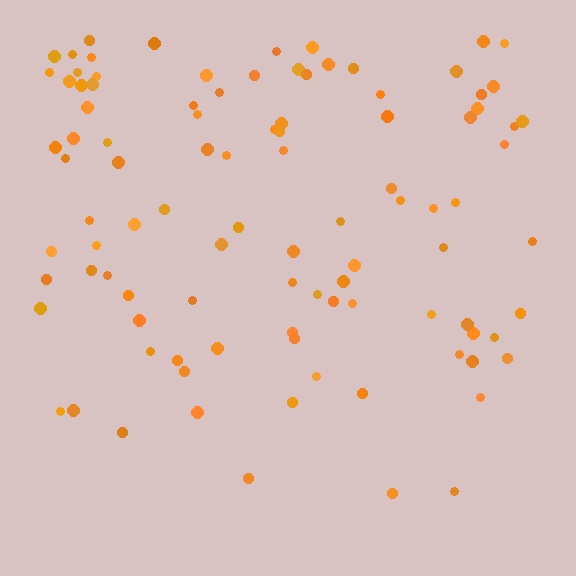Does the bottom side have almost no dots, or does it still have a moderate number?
Still a moderate number, just noticeably fewer than the top.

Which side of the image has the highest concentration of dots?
The top.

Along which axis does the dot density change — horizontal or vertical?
Vertical.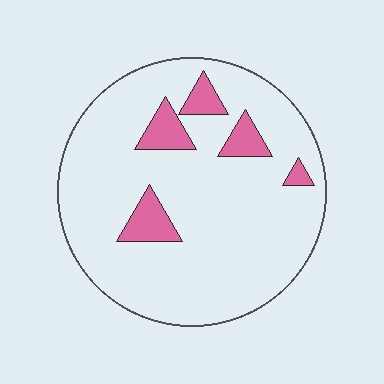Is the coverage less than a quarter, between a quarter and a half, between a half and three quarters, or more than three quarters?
Less than a quarter.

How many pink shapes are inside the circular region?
5.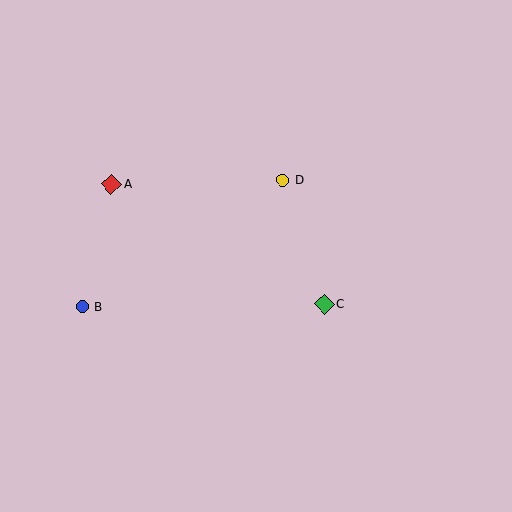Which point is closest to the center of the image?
Point D at (282, 180) is closest to the center.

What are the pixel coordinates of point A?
Point A is at (111, 184).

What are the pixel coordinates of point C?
Point C is at (324, 304).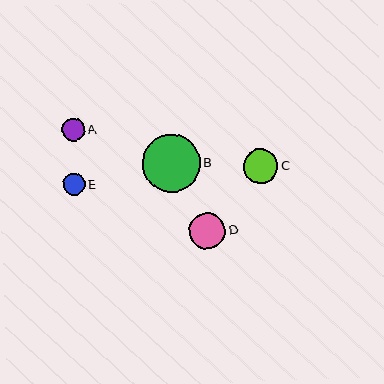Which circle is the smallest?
Circle E is the smallest with a size of approximately 21 pixels.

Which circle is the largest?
Circle B is the largest with a size of approximately 58 pixels.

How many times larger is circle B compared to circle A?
Circle B is approximately 2.5 times the size of circle A.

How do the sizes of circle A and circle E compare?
Circle A and circle E are approximately the same size.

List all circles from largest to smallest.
From largest to smallest: B, D, C, A, E.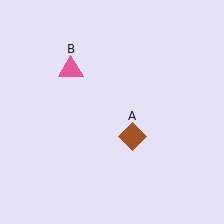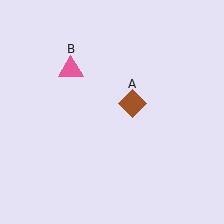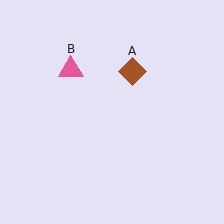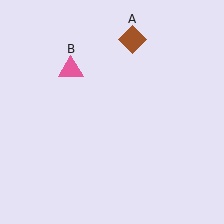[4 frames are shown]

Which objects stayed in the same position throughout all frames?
Pink triangle (object B) remained stationary.